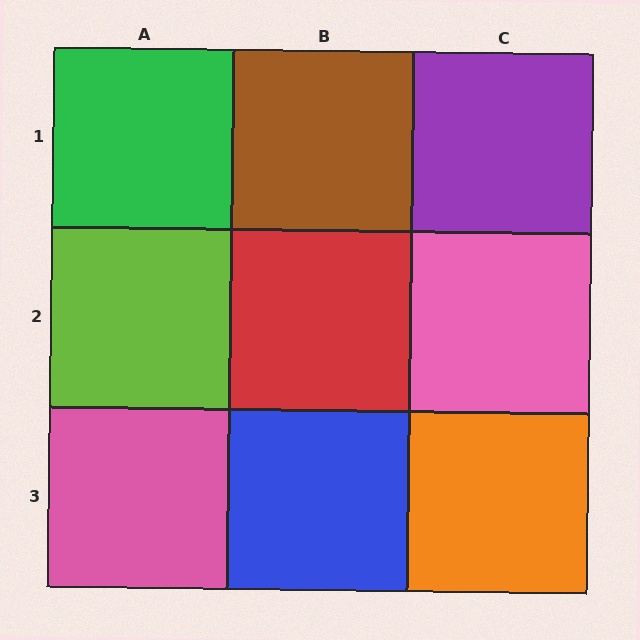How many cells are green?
1 cell is green.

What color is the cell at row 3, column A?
Pink.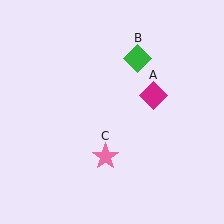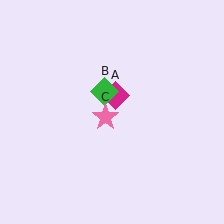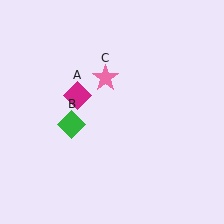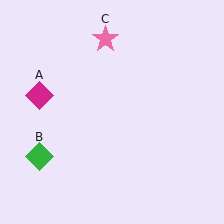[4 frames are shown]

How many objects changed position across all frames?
3 objects changed position: magenta diamond (object A), green diamond (object B), pink star (object C).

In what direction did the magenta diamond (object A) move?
The magenta diamond (object A) moved left.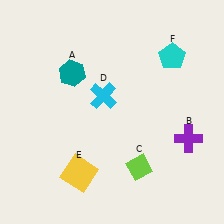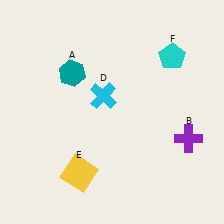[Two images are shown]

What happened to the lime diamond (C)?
The lime diamond (C) was removed in Image 2. It was in the bottom-right area of Image 1.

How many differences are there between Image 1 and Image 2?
There is 1 difference between the two images.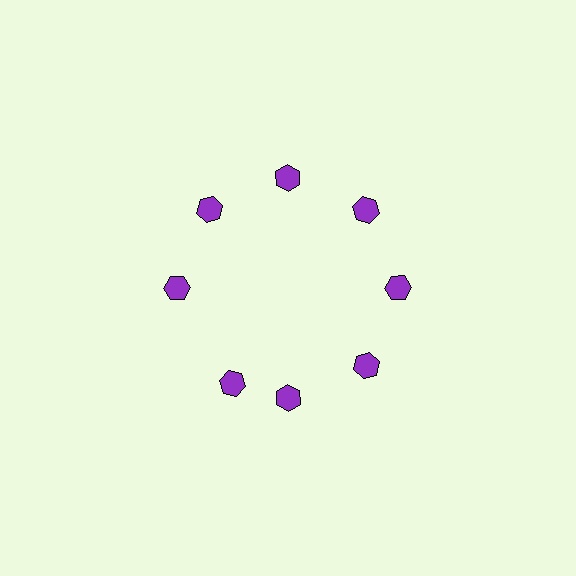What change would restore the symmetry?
The symmetry would be restored by rotating it back into even spacing with its neighbors so that all 8 hexagons sit at equal angles and equal distance from the center.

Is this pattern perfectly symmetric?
No. The 8 purple hexagons are arranged in a ring, but one element near the 8 o'clock position is rotated out of alignment along the ring, breaking the 8-fold rotational symmetry.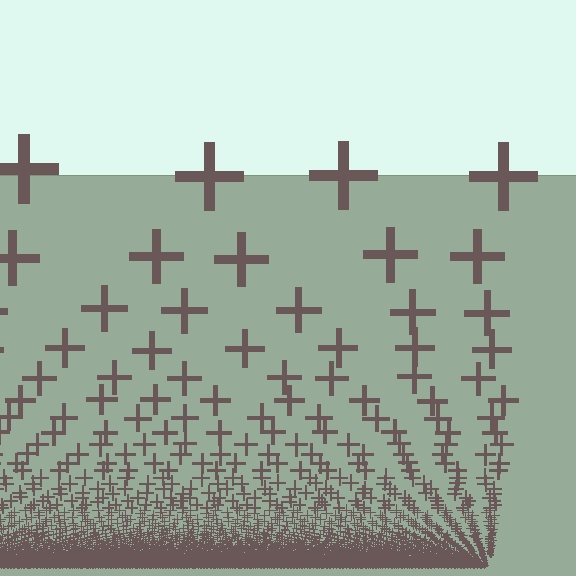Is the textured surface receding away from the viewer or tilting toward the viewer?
The surface appears to tilt toward the viewer. Texture elements get larger and sparser toward the top.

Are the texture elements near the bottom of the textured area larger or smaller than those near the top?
Smaller. The gradient is inverted — elements near the bottom are smaller and denser.